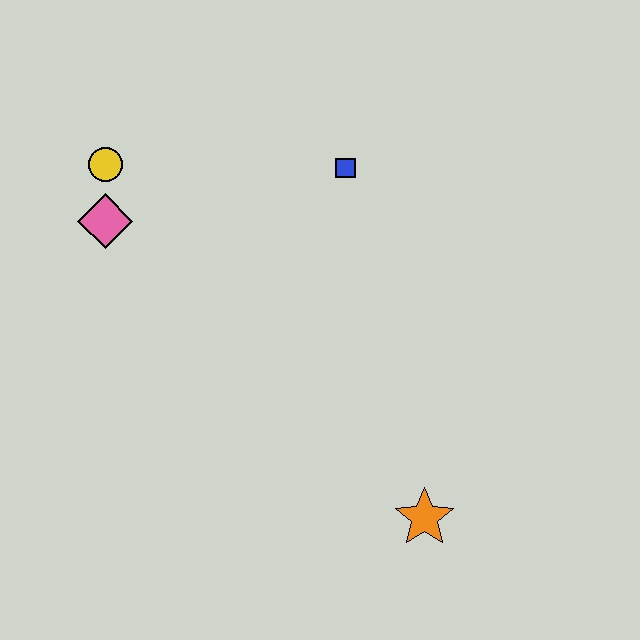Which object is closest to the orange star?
The blue square is closest to the orange star.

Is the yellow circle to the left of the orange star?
Yes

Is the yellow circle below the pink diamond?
No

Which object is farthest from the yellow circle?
The orange star is farthest from the yellow circle.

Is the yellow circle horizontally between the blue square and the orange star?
No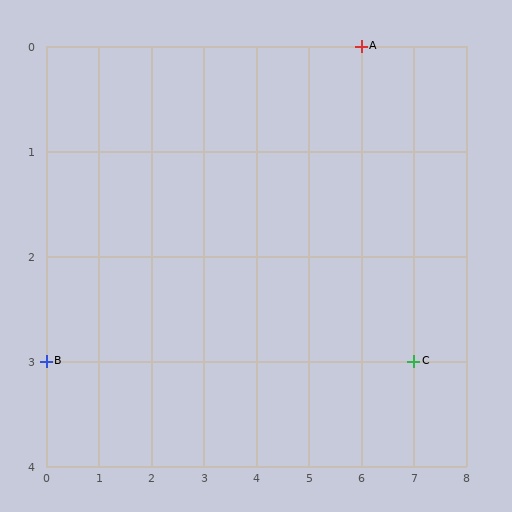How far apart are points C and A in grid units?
Points C and A are 1 column and 3 rows apart (about 3.2 grid units diagonally).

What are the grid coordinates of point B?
Point B is at grid coordinates (0, 3).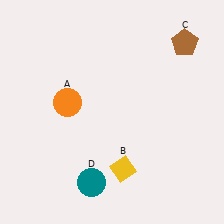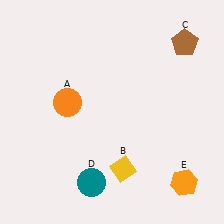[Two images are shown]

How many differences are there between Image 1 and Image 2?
There is 1 difference between the two images.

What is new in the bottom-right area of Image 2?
An orange hexagon (E) was added in the bottom-right area of Image 2.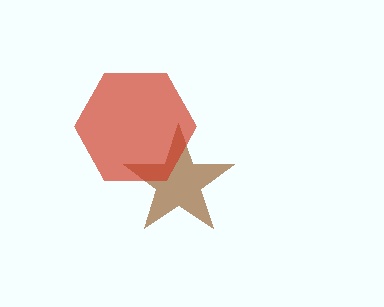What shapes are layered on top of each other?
The layered shapes are: a brown star, a red hexagon.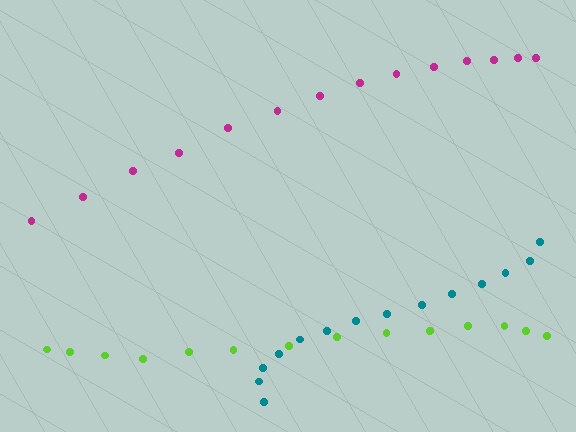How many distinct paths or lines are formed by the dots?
There are 3 distinct paths.